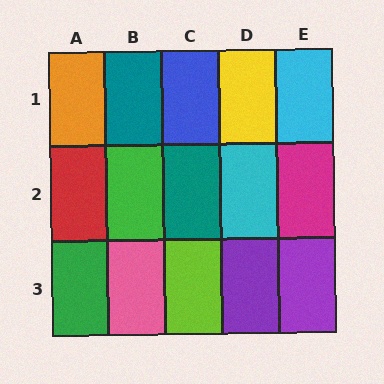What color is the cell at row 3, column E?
Purple.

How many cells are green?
2 cells are green.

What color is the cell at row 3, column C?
Lime.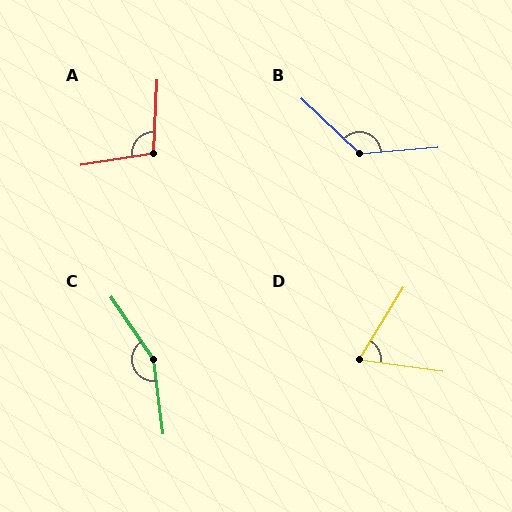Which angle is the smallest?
D, at approximately 66 degrees.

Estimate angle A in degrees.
Approximately 102 degrees.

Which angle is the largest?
C, at approximately 153 degrees.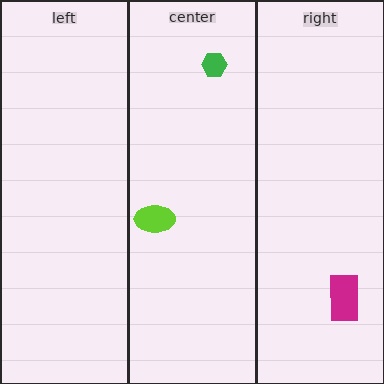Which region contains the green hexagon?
The center region.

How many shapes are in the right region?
1.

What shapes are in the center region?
The green hexagon, the lime ellipse.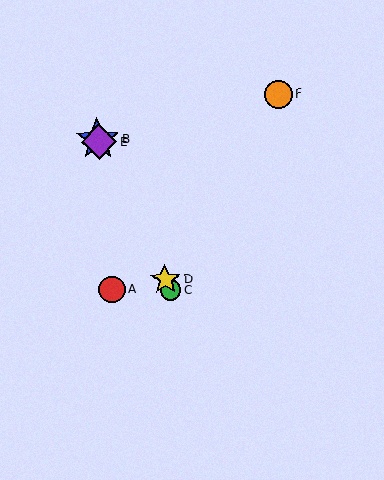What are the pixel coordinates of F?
Object F is at (278, 94).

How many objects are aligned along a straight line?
4 objects (B, C, D, E) are aligned along a straight line.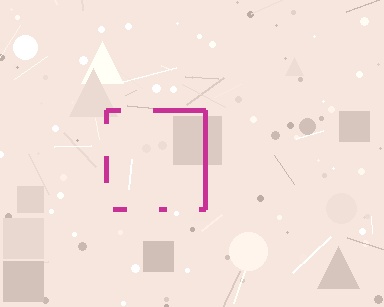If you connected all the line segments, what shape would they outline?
They would outline a square.